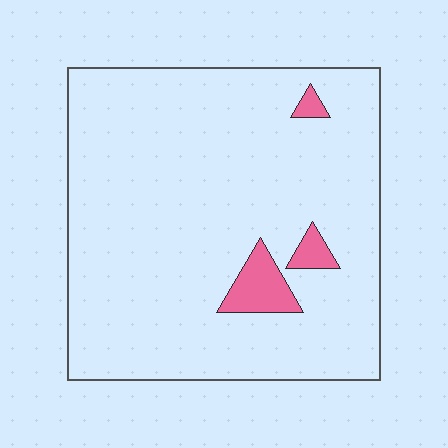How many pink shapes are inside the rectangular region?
3.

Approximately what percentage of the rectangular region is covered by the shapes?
Approximately 5%.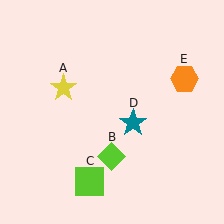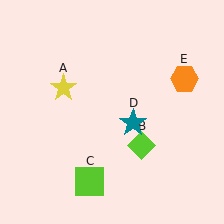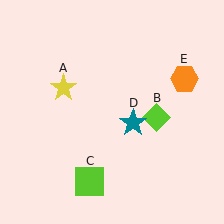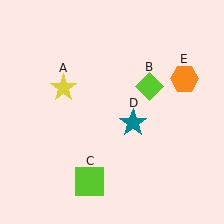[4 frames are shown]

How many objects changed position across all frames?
1 object changed position: lime diamond (object B).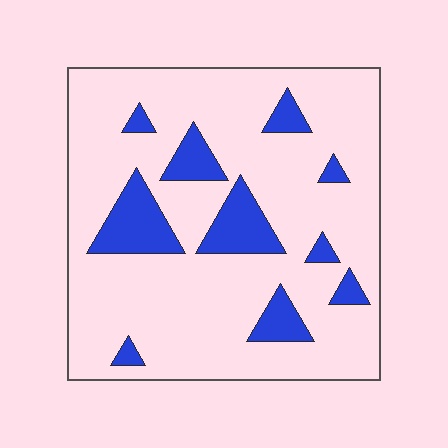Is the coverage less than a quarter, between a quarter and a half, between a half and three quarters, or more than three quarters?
Less than a quarter.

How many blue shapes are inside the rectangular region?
10.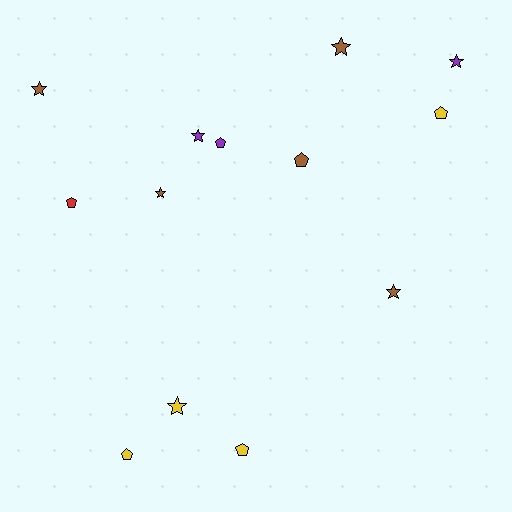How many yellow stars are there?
There is 1 yellow star.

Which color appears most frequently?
Brown, with 5 objects.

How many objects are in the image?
There are 13 objects.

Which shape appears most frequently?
Star, with 7 objects.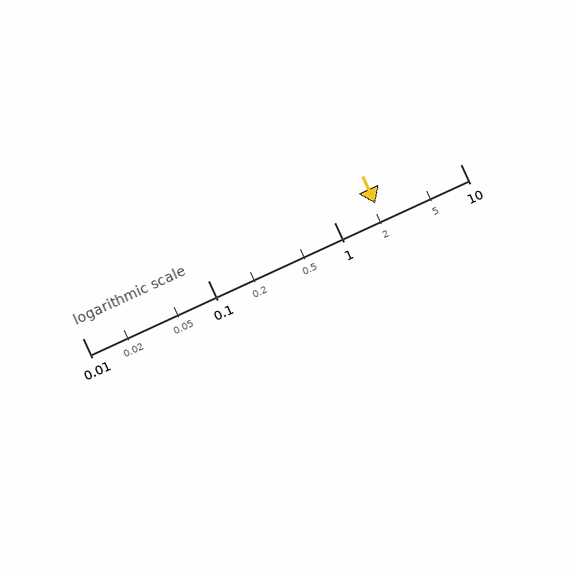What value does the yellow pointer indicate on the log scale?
The pointer indicates approximately 2.1.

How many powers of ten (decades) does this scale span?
The scale spans 3 decades, from 0.01 to 10.